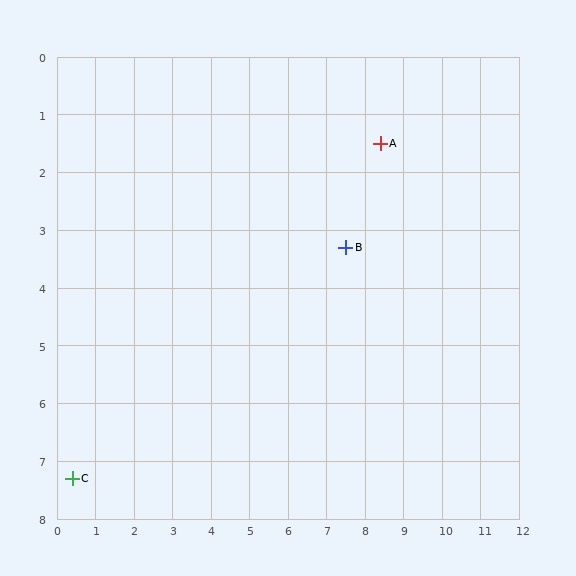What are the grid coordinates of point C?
Point C is at approximately (0.4, 7.3).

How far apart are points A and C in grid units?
Points A and C are about 9.9 grid units apart.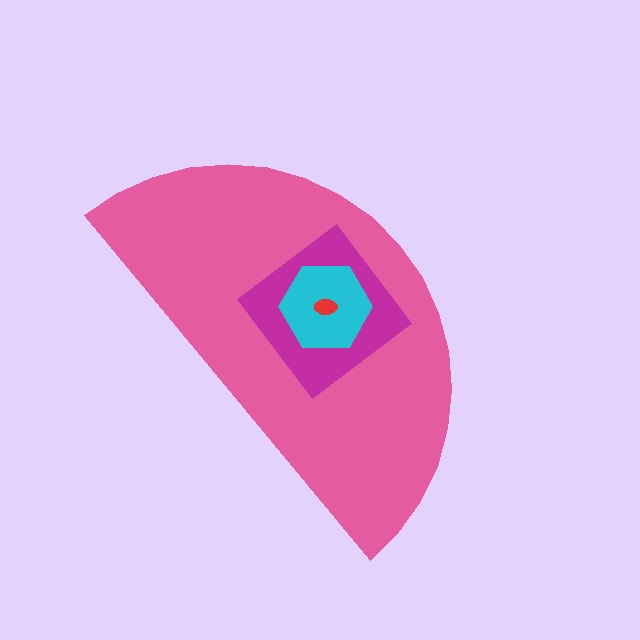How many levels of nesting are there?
4.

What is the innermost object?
The red ellipse.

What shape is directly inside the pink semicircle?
The magenta diamond.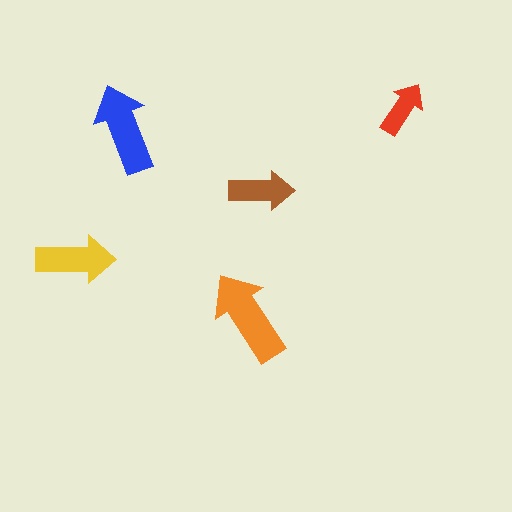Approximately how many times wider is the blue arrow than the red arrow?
About 1.5 times wider.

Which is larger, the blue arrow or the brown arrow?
The blue one.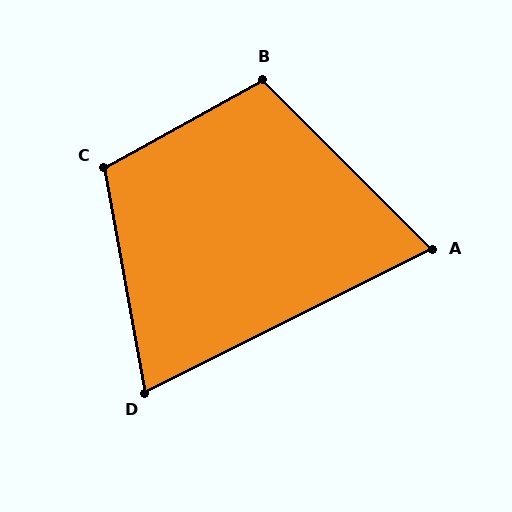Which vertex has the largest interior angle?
C, at approximately 108 degrees.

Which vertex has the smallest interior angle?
A, at approximately 72 degrees.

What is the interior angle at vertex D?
Approximately 74 degrees (acute).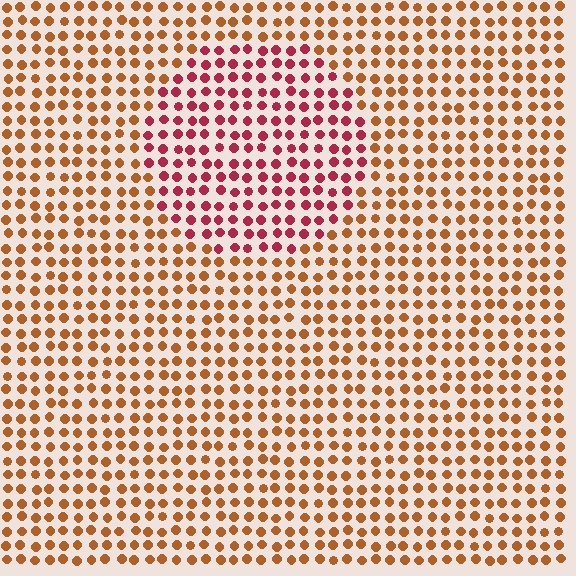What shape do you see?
I see a circle.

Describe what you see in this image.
The image is filled with small brown elements in a uniform arrangement. A circle-shaped region is visible where the elements are tinted to a slightly different hue, forming a subtle color boundary.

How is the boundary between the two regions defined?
The boundary is defined purely by a slight shift in hue (about 41 degrees). Spacing, size, and orientation are identical on both sides.